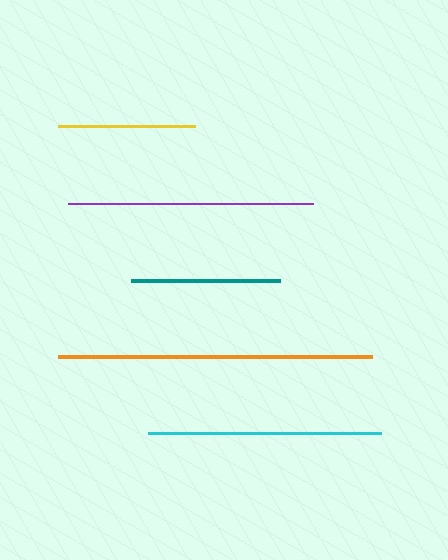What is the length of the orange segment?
The orange segment is approximately 314 pixels long.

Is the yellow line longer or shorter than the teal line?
The teal line is longer than the yellow line.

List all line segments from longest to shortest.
From longest to shortest: orange, purple, cyan, teal, yellow.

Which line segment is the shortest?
The yellow line is the shortest at approximately 137 pixels.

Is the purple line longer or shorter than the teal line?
The purple line is longer than the teal line.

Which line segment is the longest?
The orange line is the longest at approximately 314 pixels.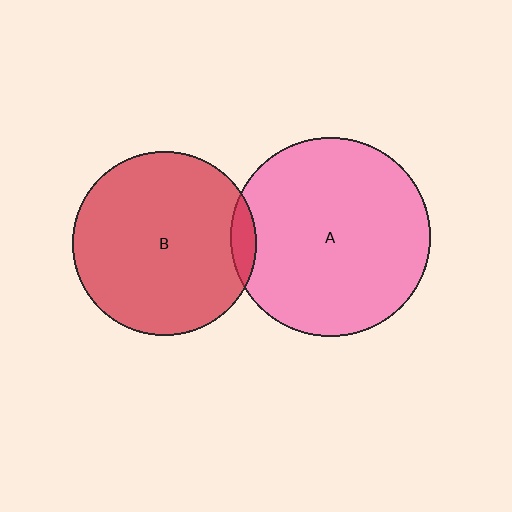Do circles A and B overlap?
Yes.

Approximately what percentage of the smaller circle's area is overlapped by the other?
Approximately 5%.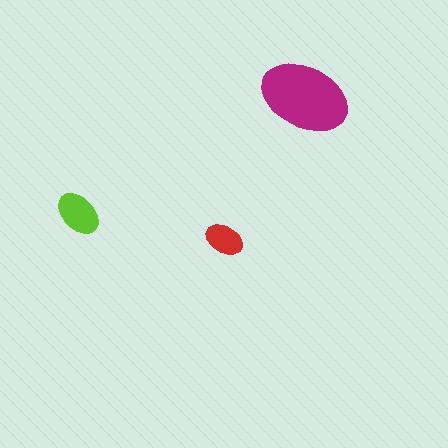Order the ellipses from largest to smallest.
the magenta one, the lime one, the red one.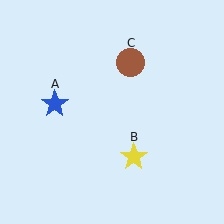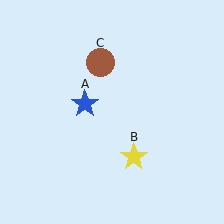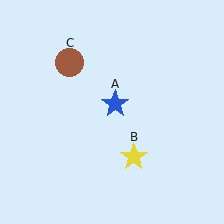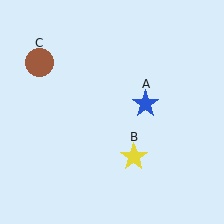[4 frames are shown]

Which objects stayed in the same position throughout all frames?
Yellow star (object B) remained stationary.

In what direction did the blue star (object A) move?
The blue star (object A) moved right.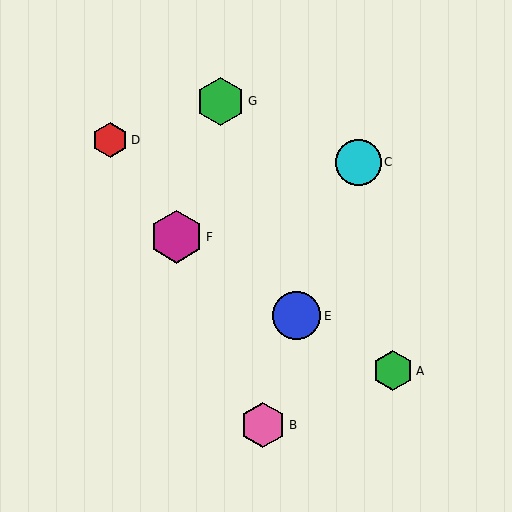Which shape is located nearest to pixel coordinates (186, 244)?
The magenta hexagon (labeled F) at (177, 237) is nearest to that location.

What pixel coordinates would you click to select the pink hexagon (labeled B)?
Click at (263, 425) to select the pink hexagon B.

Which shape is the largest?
The magenta hexagon (labeled F) is the largest.